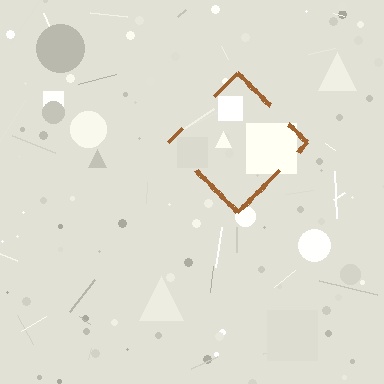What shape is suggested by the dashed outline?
The dashed outline suggests a diamond.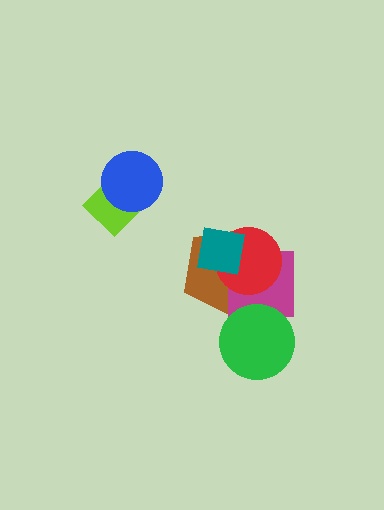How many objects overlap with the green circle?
1 object overlaps with the green circle.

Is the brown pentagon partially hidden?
Yes, it is partially covered by another shape.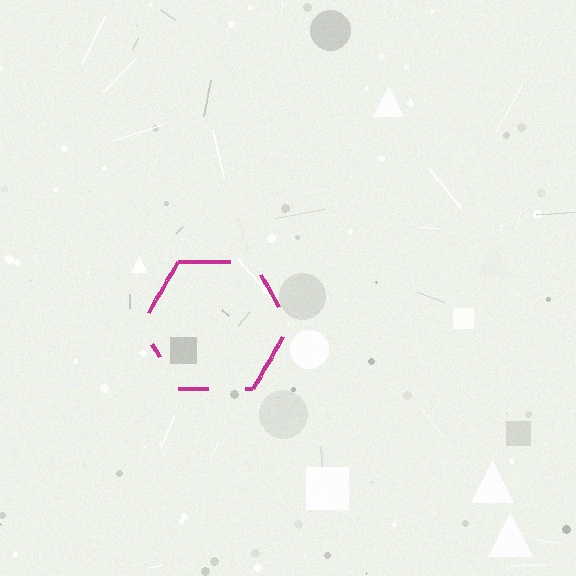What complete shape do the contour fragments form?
The contour fragments form a hexagon.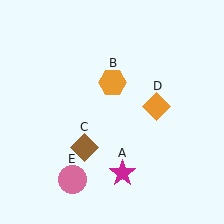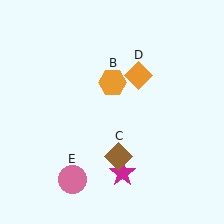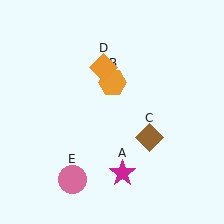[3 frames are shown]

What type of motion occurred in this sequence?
The brown diamond (object C), orange diamond (object D) rotated counterclockwise around the center of the scene.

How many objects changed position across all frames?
2 objects changed position: brown diamond (object C), orange diamond (object D).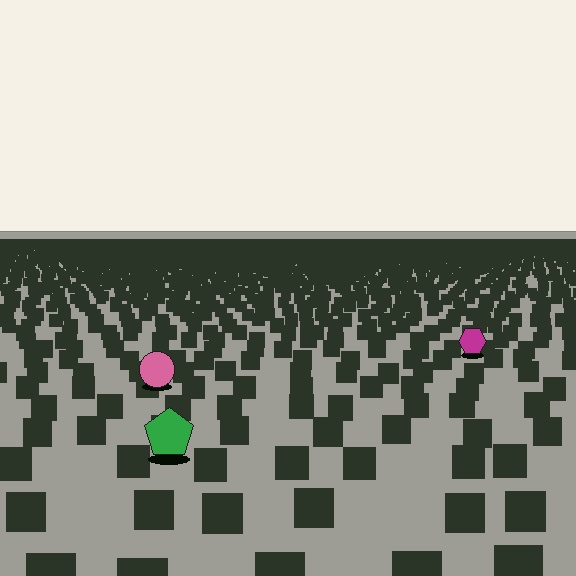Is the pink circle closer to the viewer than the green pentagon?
No. The green pentagon is closer — you can tell from the texture gradient: the ground texture is coarser near it.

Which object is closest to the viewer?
The green pentagon is closest. The texture marks near it are larger and more spread out.